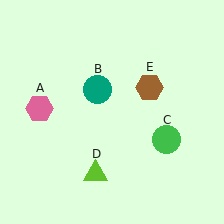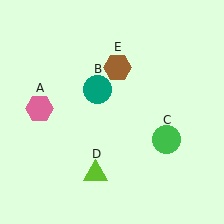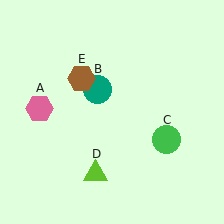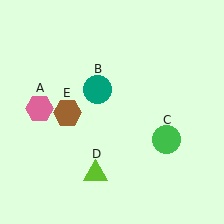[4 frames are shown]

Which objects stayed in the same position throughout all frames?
Pink hexagon (object A) and teal circle (object B) and green circle (object C) and lime triangle (object D) remained stationary.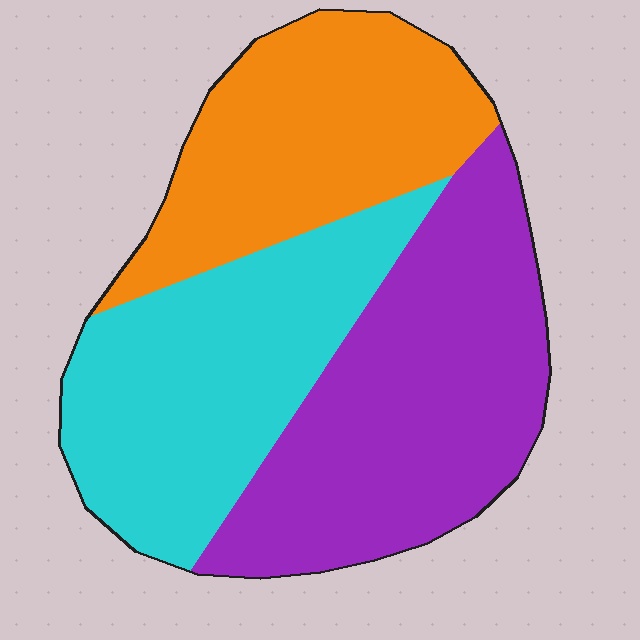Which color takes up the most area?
Purple, at roughly 40%.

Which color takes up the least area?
Orange, at roughly 30%.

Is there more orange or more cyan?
Cyan.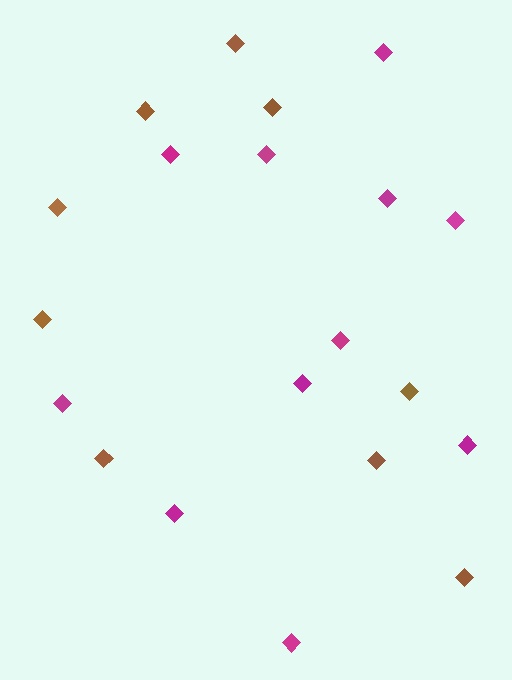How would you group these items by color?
There are 2 groups: one group of brown diamonds (9) and one group of magenta diamonds (11).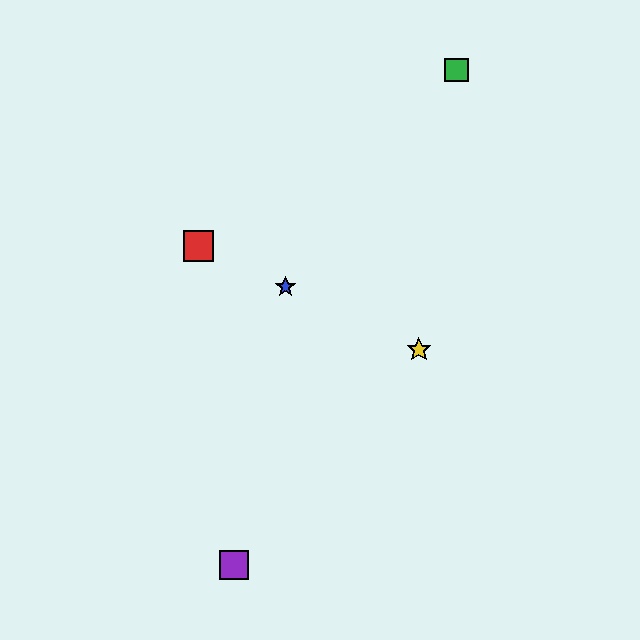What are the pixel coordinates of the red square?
The red square is at (198, 246).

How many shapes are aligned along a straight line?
3 shapes (the red square, the blue star, the yellow star) are aligned along a straight line.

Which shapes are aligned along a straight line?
The red square, the blue star, the yellow star are aligned along a straight line.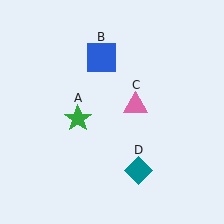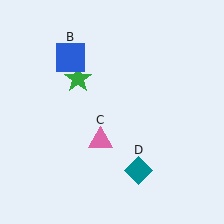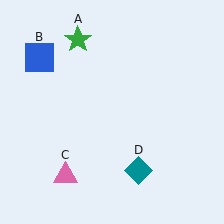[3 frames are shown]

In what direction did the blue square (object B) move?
The blue square (object B) moved left.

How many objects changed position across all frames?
3 objects changed position: green star (object A), blue square (object B), pink triangle (object C).